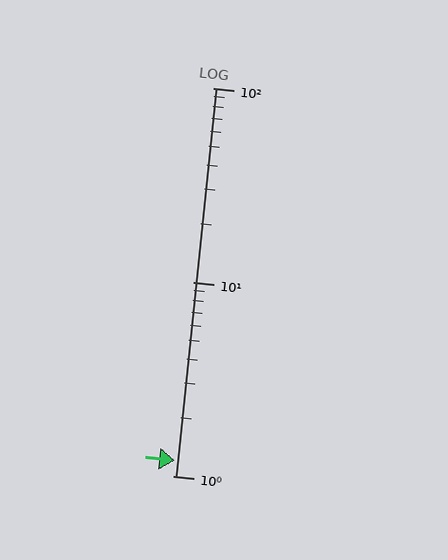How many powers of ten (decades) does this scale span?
The scale spans 2 decades, from 1 to 100.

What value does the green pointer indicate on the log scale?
The pointer indicates approximately 1.2.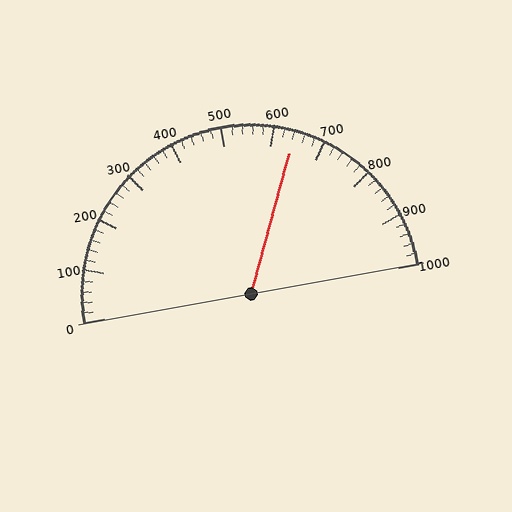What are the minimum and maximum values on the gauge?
The gauge ranges from 0 to 1000.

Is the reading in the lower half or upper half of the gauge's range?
The reading is in the upper half of the range (0 to 1000).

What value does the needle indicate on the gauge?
The needle indicates approximately 640.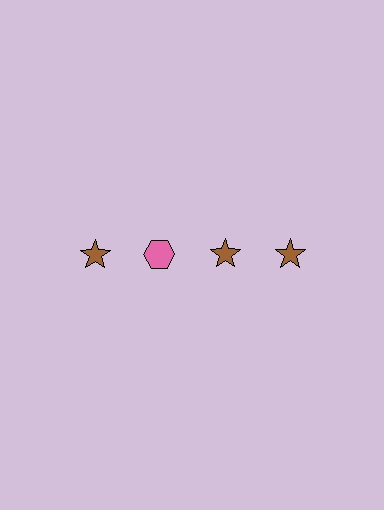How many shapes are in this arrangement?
There are 4 shapes arranged in a grid pattern.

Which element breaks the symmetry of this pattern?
The pink hexagon in the top row, second from left column breaks the symmetry. All other shapes are brown stars.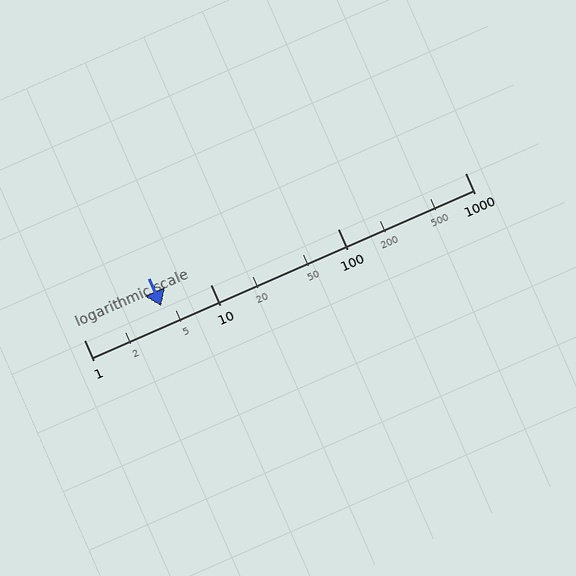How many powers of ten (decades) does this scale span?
The scale spans 3 decades, from 1 to 1000.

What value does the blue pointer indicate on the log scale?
The pointer indicates approximately 4.1.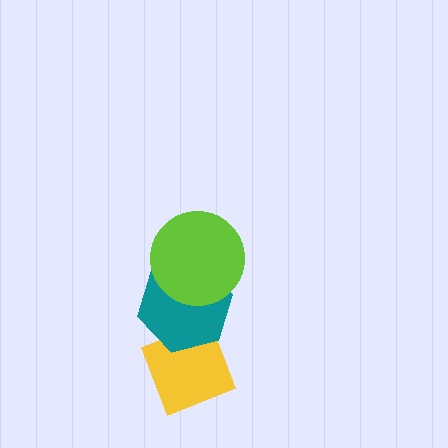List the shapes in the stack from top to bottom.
From top to bottom: the lime circle, the teal hexagon, the yellow diamond.